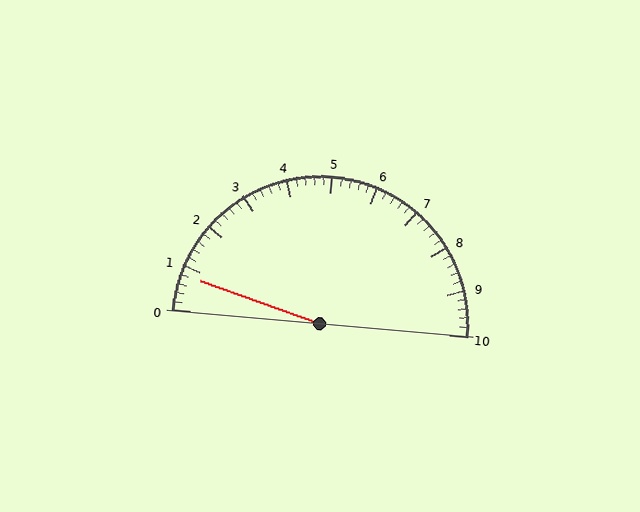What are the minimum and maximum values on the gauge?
The gauge ranges from 0 to 10.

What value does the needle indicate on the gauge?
The needle indicates approximately 0.8.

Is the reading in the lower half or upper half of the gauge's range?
The reading is in the lower half of the range (0 to 10).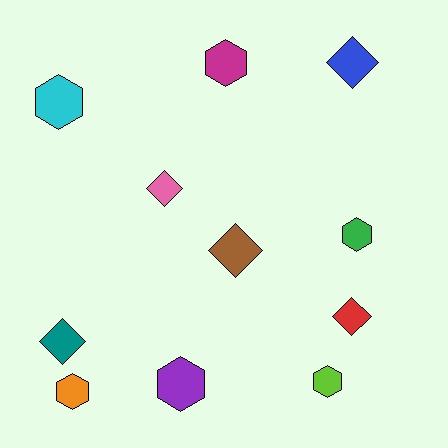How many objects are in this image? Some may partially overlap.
There are 11 objects.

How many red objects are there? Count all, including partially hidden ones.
There is 1 red object.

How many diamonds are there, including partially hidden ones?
There are 5 diamonds.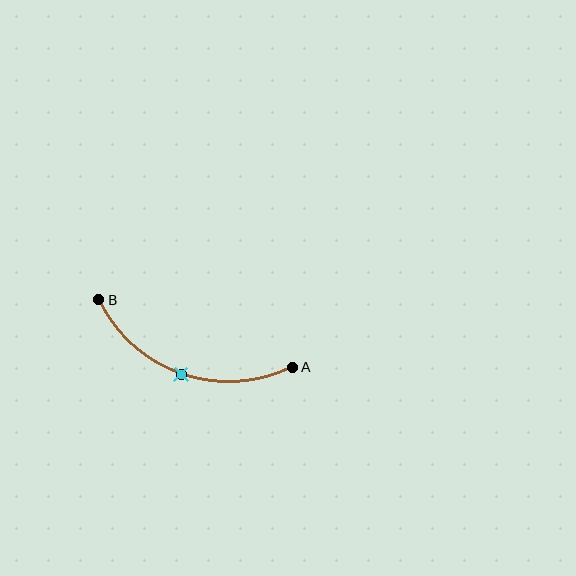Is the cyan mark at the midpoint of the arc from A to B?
Yes. The cyan mark lies on the arc at equal arc-length from both A and B — it is the arc midpoint.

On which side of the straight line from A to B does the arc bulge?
The arc bulges below the straight line connecting A and B.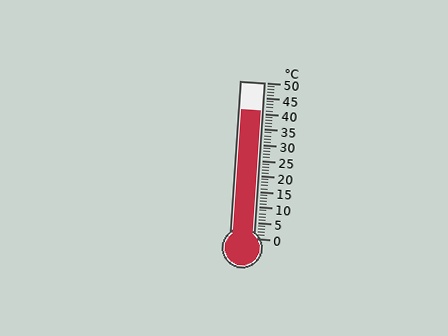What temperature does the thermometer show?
The thermometer shows approximately 41°C.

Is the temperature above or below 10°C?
The temperature is above 10°C.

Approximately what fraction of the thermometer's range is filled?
The thermometer is filled to approximately 80% of its range.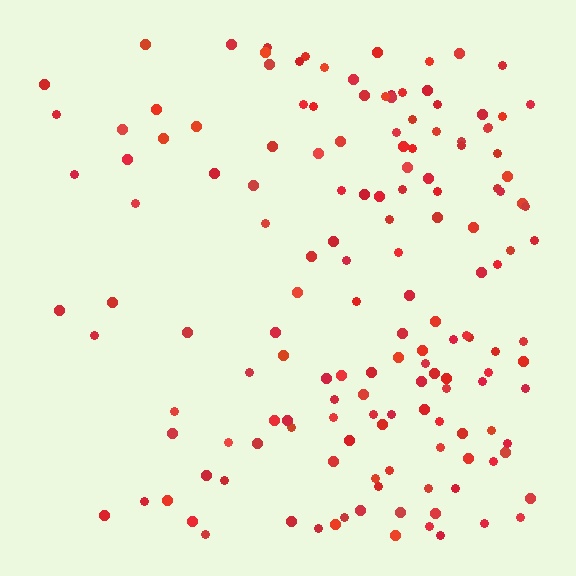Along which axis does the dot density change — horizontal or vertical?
Horizontal.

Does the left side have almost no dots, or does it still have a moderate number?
Still a moderate number, just noticeably fewer than the right.